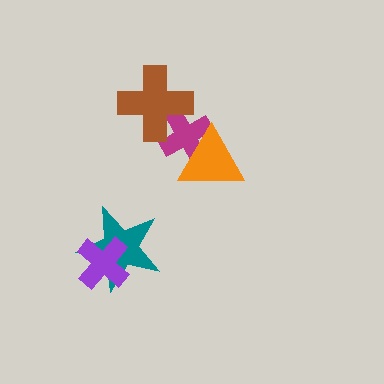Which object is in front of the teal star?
The purple cross is in front of the teal star.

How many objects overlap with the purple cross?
1 object overlaps with the purple cross.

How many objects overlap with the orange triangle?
1 object overlaps with the orange triangle.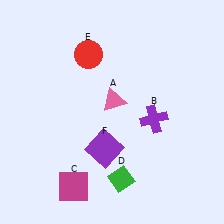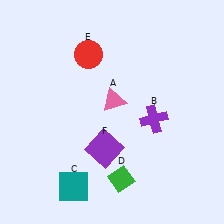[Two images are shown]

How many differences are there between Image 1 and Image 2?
There is 1 difference between the two images.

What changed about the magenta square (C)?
In Image 1, C is magenta. In Image 2, it changed to teal.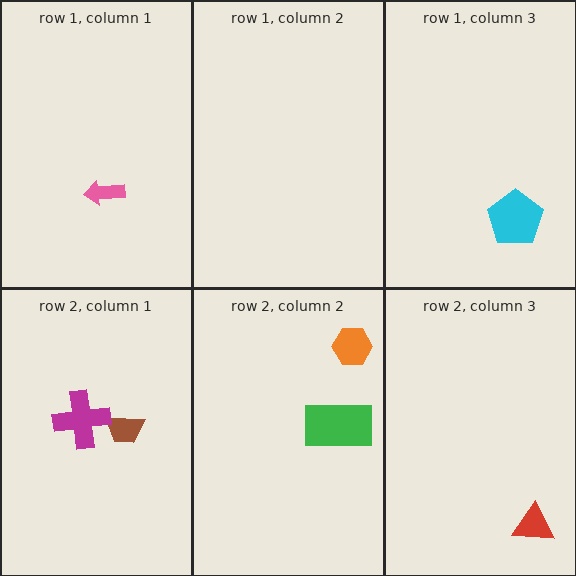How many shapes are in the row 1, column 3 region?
1.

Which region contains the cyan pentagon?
The row 1, column 3 region.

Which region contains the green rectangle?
The row 2, column 2 region.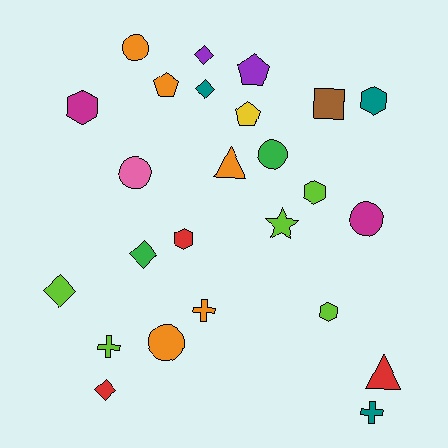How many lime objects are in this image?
There are 5 lime objects.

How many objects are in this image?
There are 25 objects.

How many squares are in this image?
There is 1 square.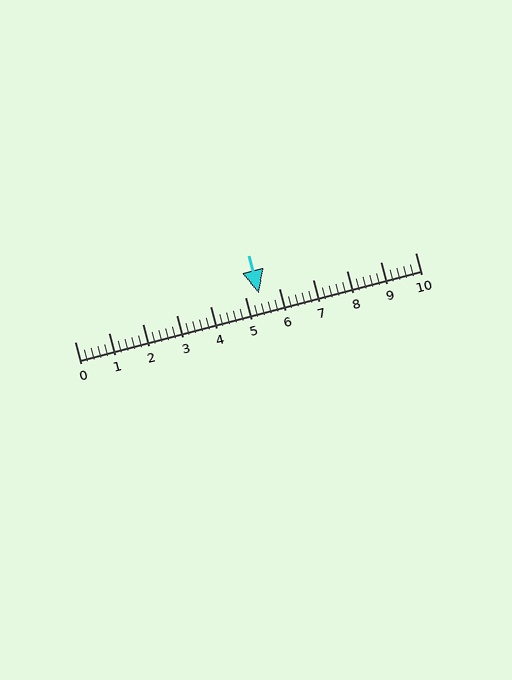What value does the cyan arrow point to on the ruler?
The cyan arrow points to approximately 5.4.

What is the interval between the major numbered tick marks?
The major tick marks are spaced 1 units apart.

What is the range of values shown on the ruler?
The ruler shows values from 0 to 10.